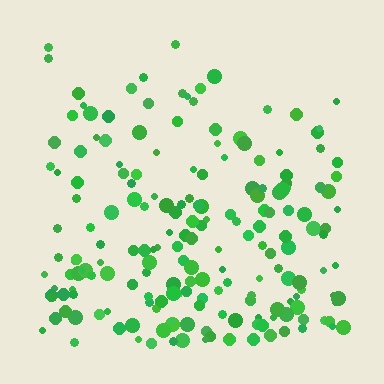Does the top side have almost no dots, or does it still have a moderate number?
Still a moderate number, just noticeably fewer than the bottom.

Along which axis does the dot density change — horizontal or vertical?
Vertical.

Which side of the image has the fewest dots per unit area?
The top.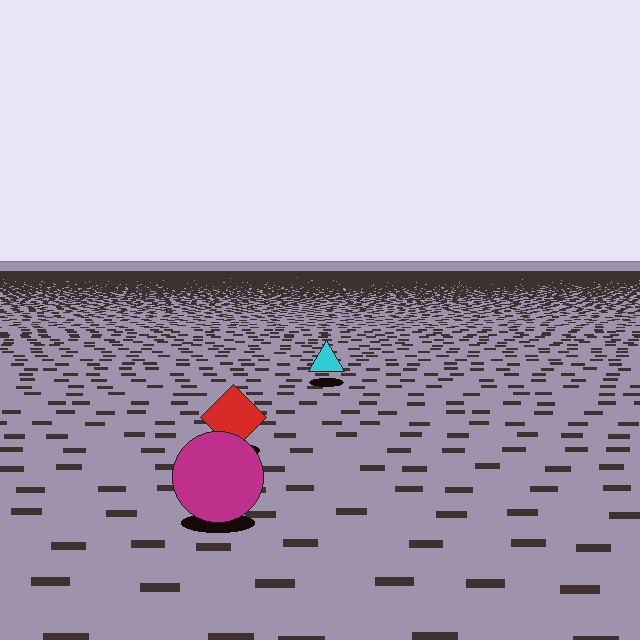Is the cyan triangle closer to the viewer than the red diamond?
No. The red diamond is closer — you can tell from the texture gradient: the ground texture is coarser near it.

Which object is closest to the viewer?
The magenta circle is closest. The texture marks near it are larger and more spread out.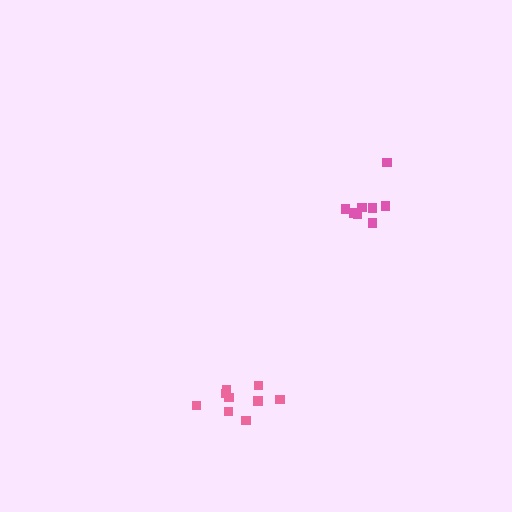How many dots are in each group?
Group 1: 8 dots, Group 2: 10 dots (18 total).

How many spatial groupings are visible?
There are 2 spatial groupings.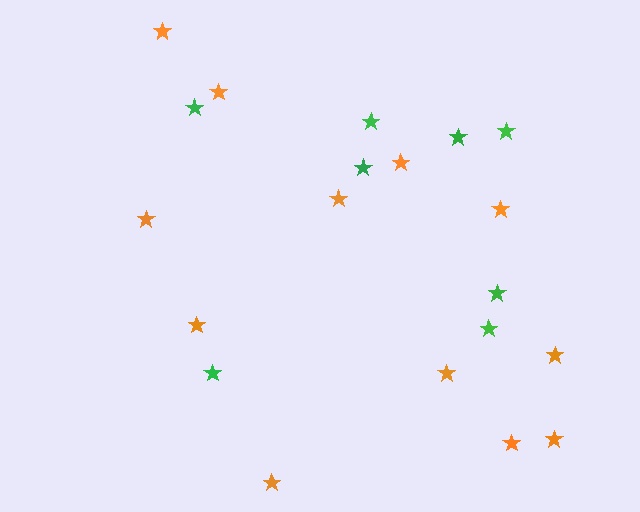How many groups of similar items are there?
There are 2 groups: one group of orange stars (12) and one group of green stars (8).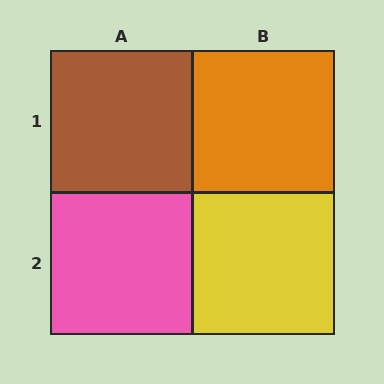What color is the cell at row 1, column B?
Orange.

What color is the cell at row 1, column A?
Brown.